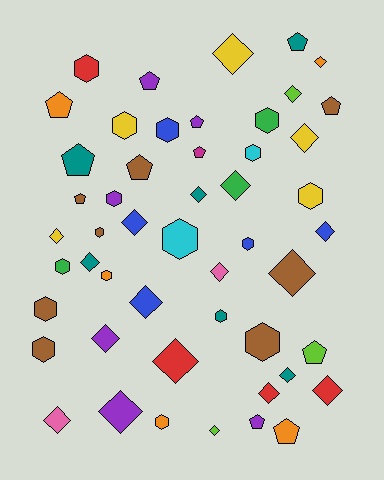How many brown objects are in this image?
There are 8 brown objects.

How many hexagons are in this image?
There are 17 hexagons.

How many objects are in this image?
There are 50 objects.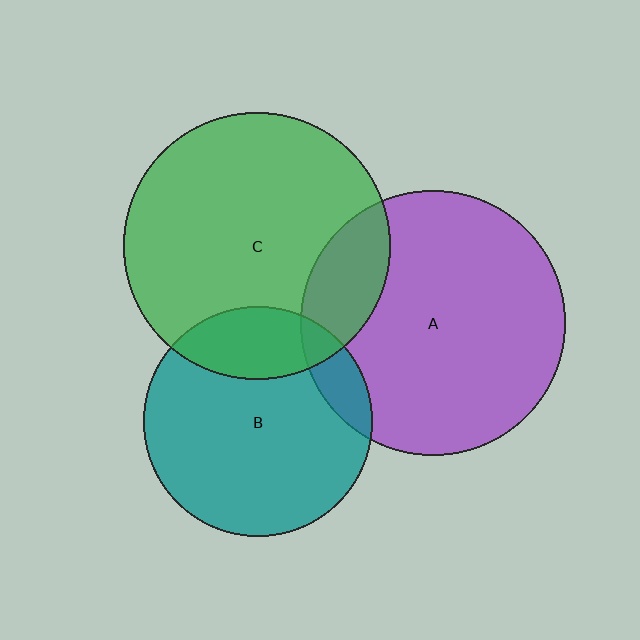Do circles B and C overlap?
Yes.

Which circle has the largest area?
Circle C (green).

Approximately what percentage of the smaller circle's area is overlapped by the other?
Approximately 20%.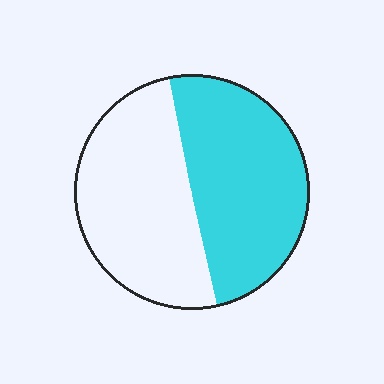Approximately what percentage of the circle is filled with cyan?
Approximately 50%.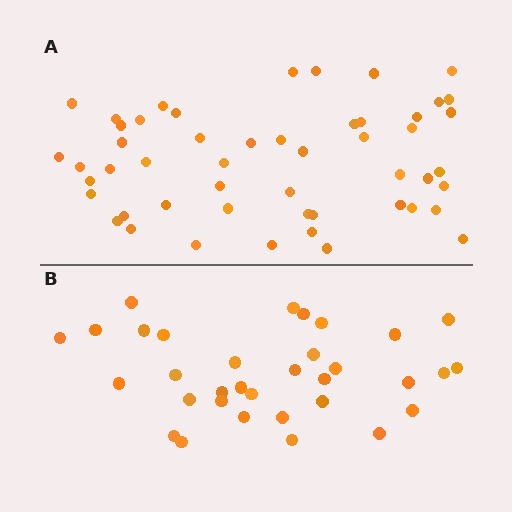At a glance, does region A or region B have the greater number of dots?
Region A (the top region) has more dots.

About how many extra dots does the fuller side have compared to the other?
Region A has approximately 20 more dots than region B.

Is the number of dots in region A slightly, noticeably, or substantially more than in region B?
Region A has substantially more. The ratio is roughly 1.5 to 1.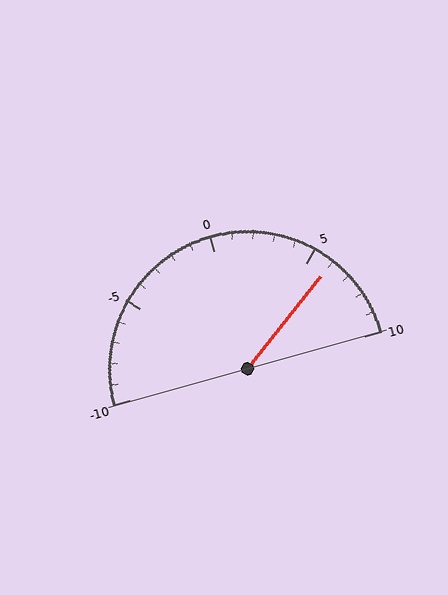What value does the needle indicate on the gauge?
The needle indicates approximately 6.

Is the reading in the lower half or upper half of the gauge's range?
The reading is in the upper half of the range (-10 to 10).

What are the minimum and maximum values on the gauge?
The gauge ranges from -10 to 10.